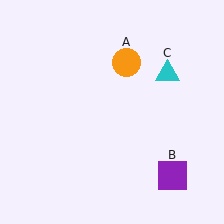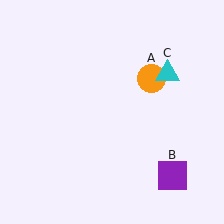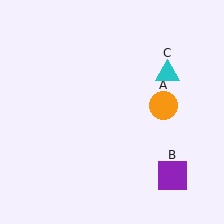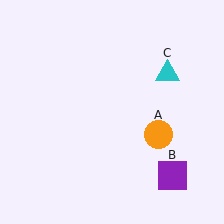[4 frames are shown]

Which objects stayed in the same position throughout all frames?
Purple square (object B) and cyan triangle (object C) remained stationary.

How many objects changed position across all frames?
1 object changed position: orange circle (object A).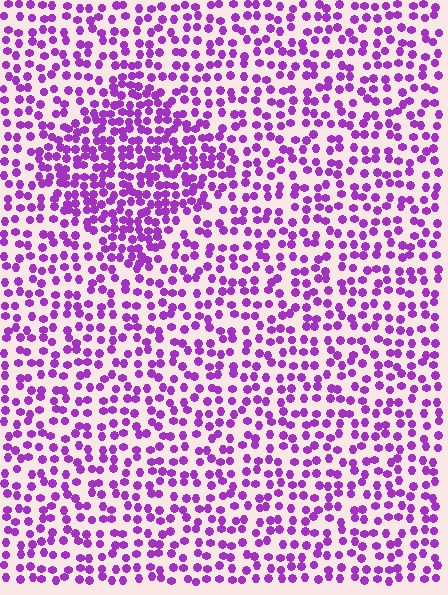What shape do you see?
I see a diamond.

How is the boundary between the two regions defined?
The boundary is defined by a change in element density (approximately 1.8x ratio). All elements are the same color, size, and shape.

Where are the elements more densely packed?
The elements are more densely packed inside the diamond boundary.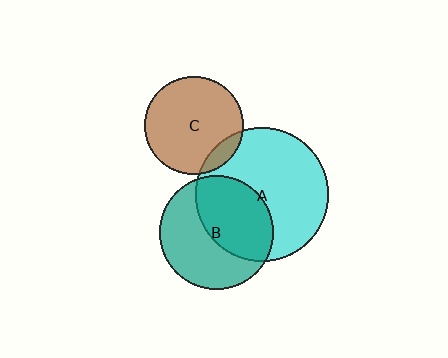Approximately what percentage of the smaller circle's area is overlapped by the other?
Approximately 10%.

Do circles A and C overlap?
Yes.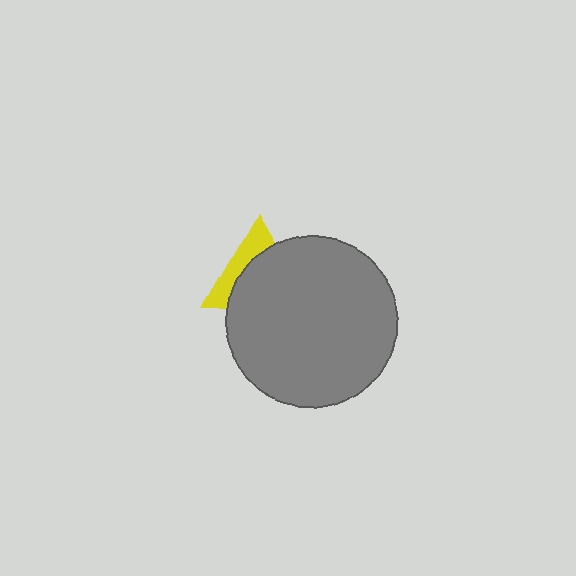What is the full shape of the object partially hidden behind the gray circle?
The partially hidden object is a yellow triangle.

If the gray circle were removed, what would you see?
You would see the complete yellow triangle.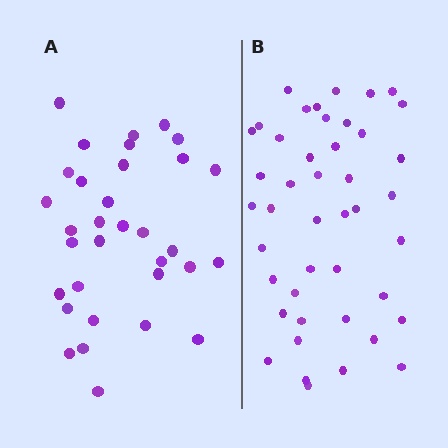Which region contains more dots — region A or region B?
Region B (the right region) has more dots.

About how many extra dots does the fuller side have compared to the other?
Region B has roughly 12 or so more dots than region A.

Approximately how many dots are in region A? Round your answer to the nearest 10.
About 30 dots. (The exact count is 33, which rounds to 30.)